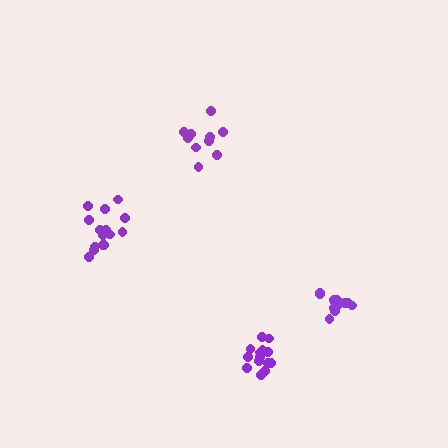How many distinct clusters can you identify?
There are 4 distinct clusters.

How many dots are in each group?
Group 1: 12 dots, Group 2: 14 dots, Group 3: 15 dots, Group 4: 10 dots (51 total).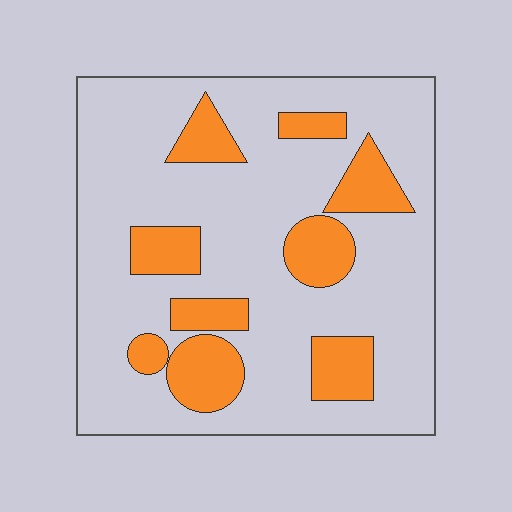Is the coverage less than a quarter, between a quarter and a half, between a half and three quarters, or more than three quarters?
Less than a quarter.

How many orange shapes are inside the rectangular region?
9.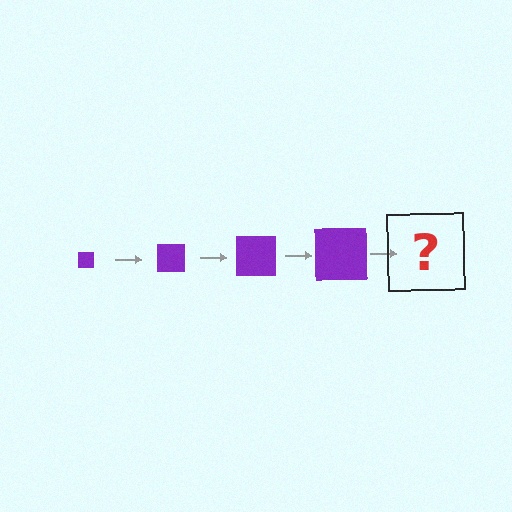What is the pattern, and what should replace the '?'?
The pattern is that the square gets progressively larger each step. The '?' should be a purple square, larger than the previous one.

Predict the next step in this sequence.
The next step is a purple square, larger than the previous one.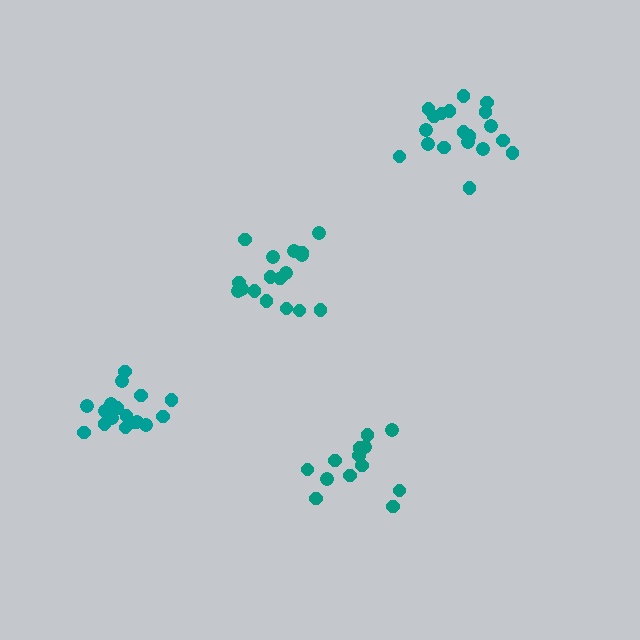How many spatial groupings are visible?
There are 4 spatial groupings.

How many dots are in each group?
Group 1: 19 dots, Group 2: 17 dots, Group 3: 18 dots, Group 4: 13 dots (67 total).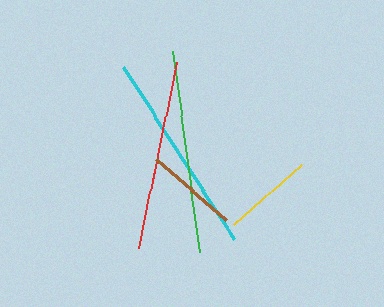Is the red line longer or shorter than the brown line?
The red line is longer than the brown line.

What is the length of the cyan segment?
The cyan segment is approximately 204 pixels long.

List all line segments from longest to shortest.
From longest to shortest: cyan, green, red, brown, yellow.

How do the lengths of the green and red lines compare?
The green and red lines are approximately the same length.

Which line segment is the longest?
The cyan line is the longest at approximately 204 pixels.